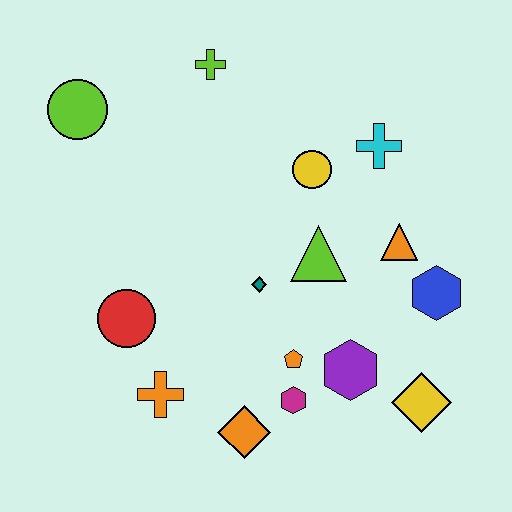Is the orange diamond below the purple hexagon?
Yes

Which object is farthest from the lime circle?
The yellow diamond is farthest from the lime circle.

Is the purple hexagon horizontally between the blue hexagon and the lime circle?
Yes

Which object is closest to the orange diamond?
The magenta hexagon is closest to the orange diamond.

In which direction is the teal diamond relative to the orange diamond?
The teal diamond is above the orange diamond.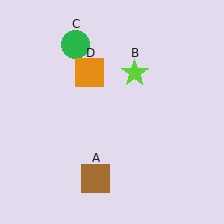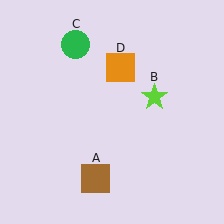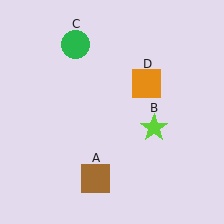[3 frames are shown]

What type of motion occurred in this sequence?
The lime star (object B), orange square (object D) rotated clockwise around the center of the scene.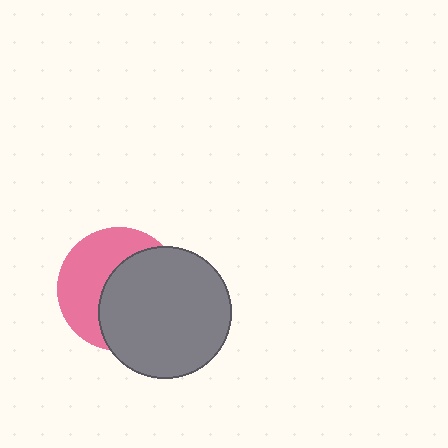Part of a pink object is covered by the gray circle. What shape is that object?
It is a circle.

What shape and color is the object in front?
The object in front is a gray circle.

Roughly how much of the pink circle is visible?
About half of it is visible (roughly 46%).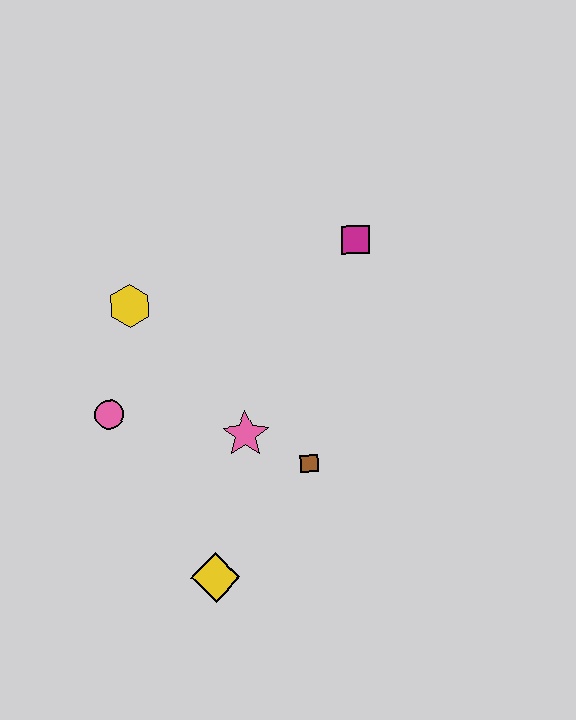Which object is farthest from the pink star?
The magenta square is farthest from the pink star.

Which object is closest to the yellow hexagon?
The pink circle is closest to the yellow hexagon.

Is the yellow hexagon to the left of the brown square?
Yes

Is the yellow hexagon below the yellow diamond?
No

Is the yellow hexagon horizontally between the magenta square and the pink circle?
Yes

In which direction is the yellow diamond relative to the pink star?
The yellow diamond is below the pink star.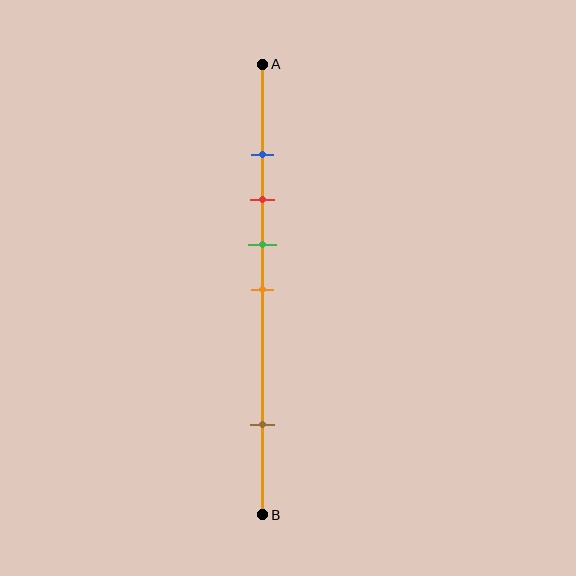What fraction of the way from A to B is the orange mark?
The orange mark is approximately 50% (0.5) of the way from A to B.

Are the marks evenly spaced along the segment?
No, the marks are not evenly spaced.